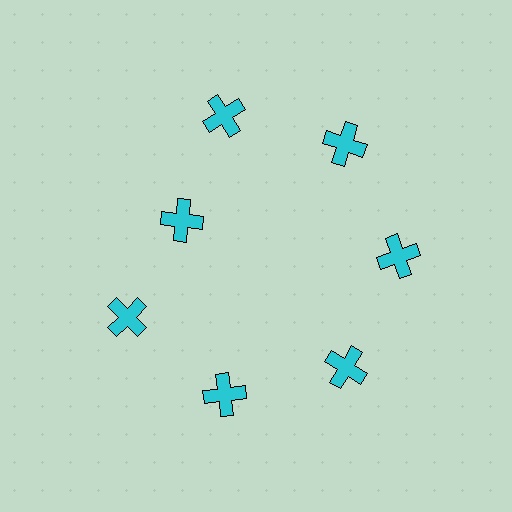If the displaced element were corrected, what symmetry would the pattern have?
It would have 7-fold rotational symmetry — the pattern would map onto itself every 51 degrees.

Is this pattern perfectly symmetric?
No. The 7 cyan crosses are arranged in a ring, but one element near the 10 o'clock position is pulled inward toward the center, breaking the 7-fold rotational symmetry.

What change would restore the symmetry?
The symmetry would be restored by moving it outward, back onto the ring so that all 7 crosses sit at equal angles and equal distance from the center.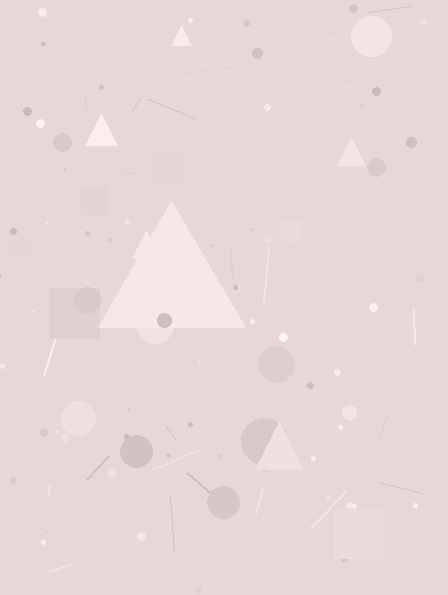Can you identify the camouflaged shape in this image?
The camouflaged shape is a triangle.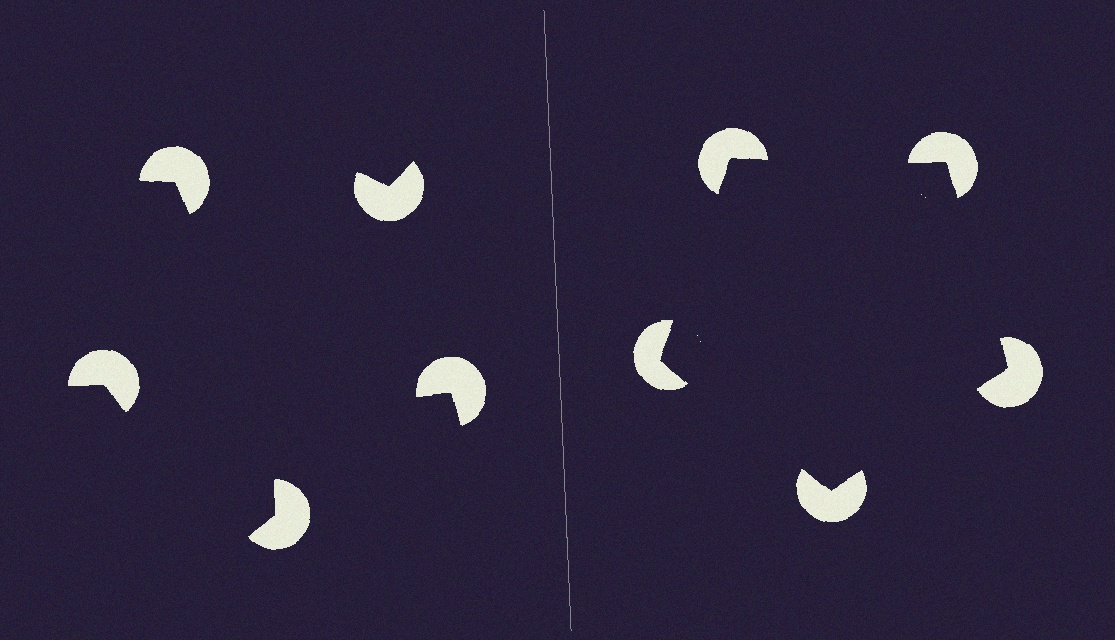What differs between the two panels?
The pac-man discs are positioned identically on both sides; only the wedge orientations differ. On the right they align to a pentagon; on the left they are misaligned.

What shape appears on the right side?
An illusory pentagon.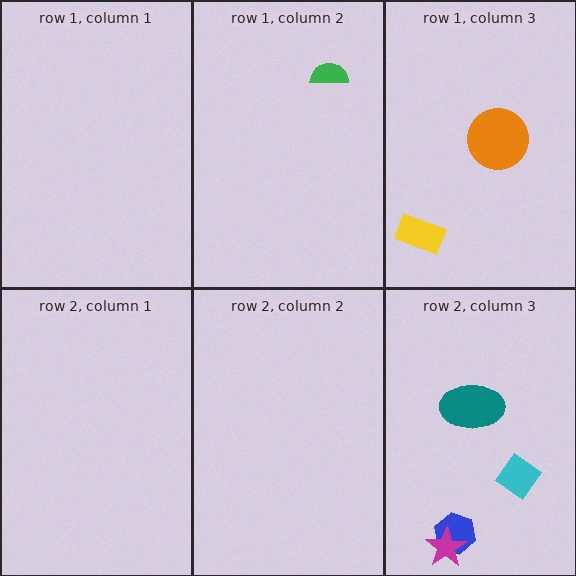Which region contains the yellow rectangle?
The row 1, column 3 region.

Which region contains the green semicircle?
The row 1, column 2 region.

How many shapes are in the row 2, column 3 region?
4.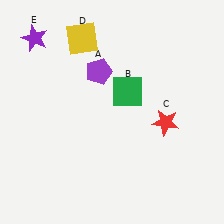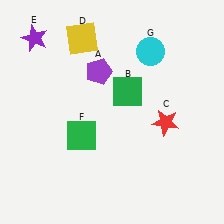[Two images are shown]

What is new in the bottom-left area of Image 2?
A green square (F) was added in the bottom-left area of Image 2.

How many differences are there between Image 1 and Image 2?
There are 2 differences between the two images.